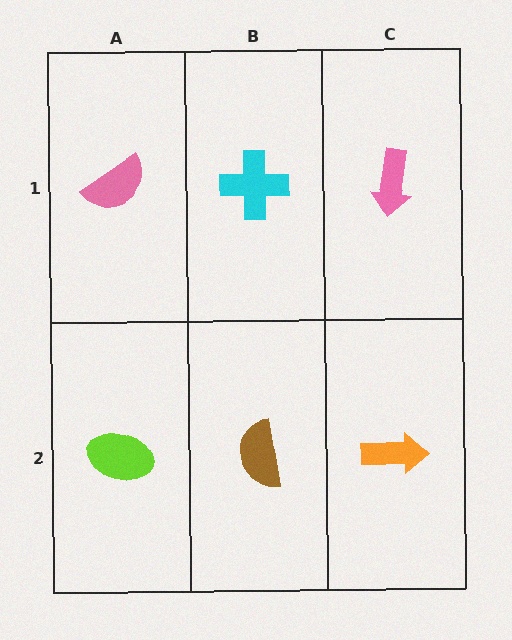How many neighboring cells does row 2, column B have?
3.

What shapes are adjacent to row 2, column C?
A pink arrow (row 1, column C), a brown semicircle (row 2, column B).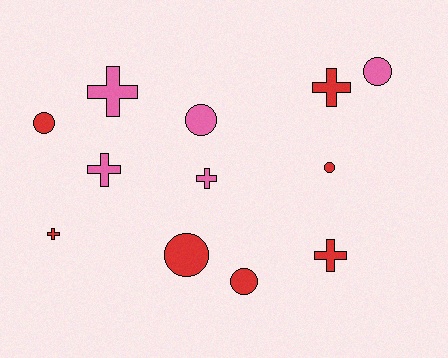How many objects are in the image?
There are 12 objects.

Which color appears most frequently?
Red, with 7 objects.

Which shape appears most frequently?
Cross, with 6 objects.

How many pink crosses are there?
There are 3 pink crosses.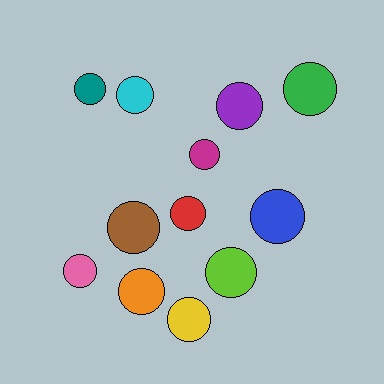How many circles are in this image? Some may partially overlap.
There are 12 circles.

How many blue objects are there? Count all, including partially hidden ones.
There is 1 blue object.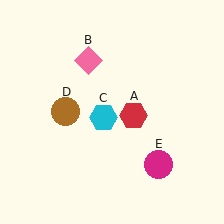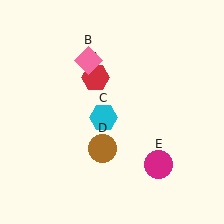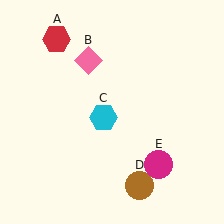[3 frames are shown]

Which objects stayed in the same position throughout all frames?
Pink diamond (object B) and cyan hexagon (object C) and magenta circle (object E) remained stationary.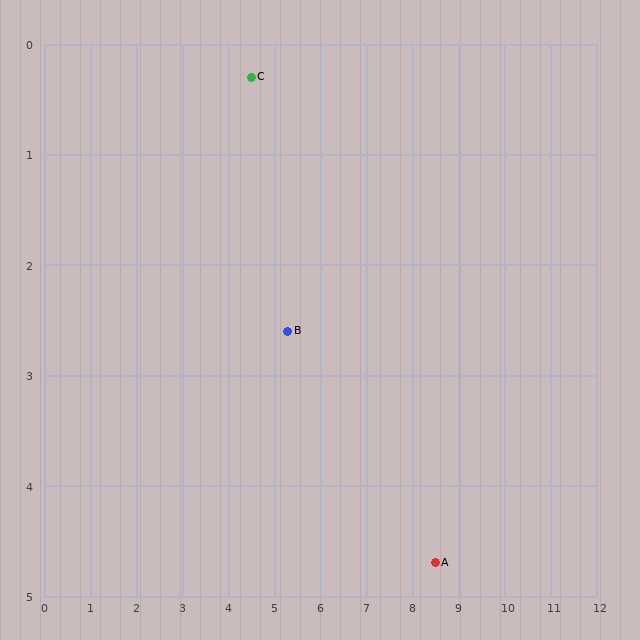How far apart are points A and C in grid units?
Points A and C are about 5.9 grid units apart.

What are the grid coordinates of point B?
Point B is at approximately (5.3, 2.6).